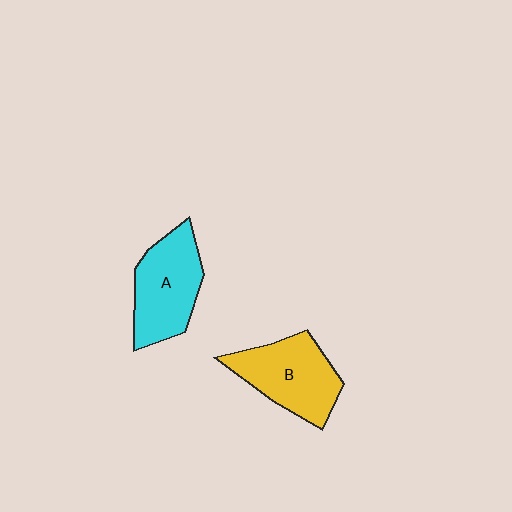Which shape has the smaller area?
Shape A (cyan).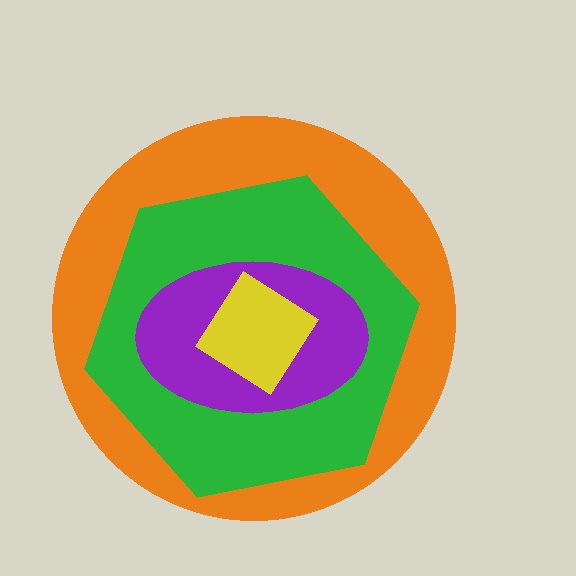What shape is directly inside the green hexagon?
The purple ellipse.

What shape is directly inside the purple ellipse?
The yellow diamond.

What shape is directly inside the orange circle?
The green hexagon.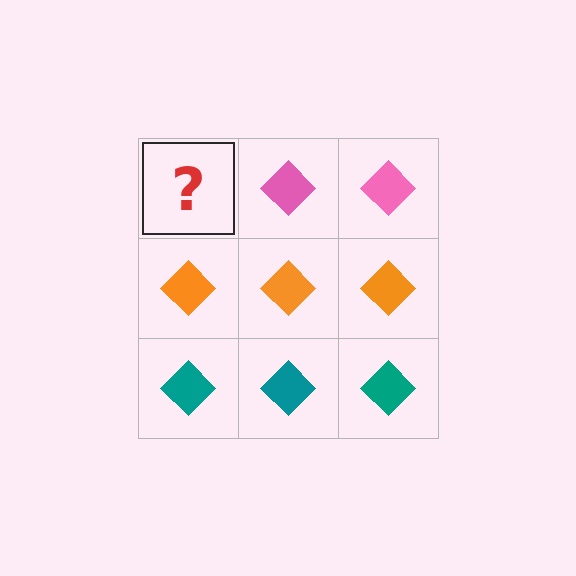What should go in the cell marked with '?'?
The missing cell should contain a pink diamond.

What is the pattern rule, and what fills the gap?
The rule is that each row has a consistent color. The gap should be filled with a pink diamond.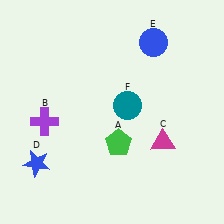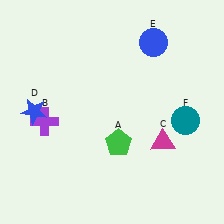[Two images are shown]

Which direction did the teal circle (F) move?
The teal circle (F) moved right.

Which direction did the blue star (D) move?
The blue star (D) moved up.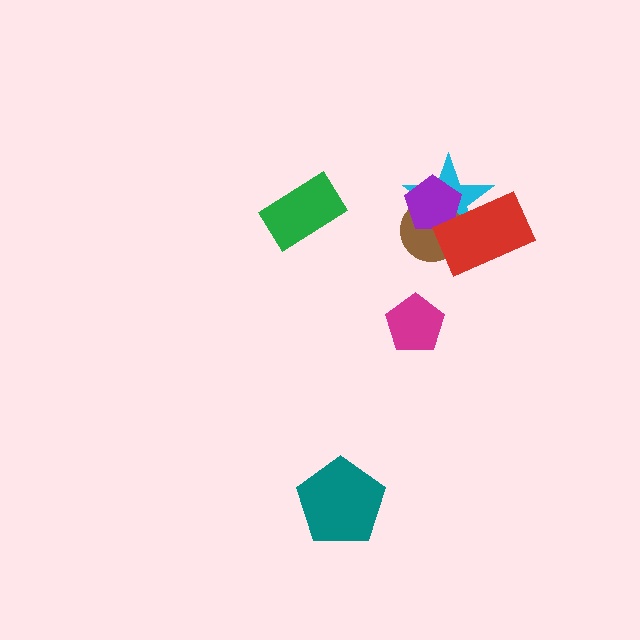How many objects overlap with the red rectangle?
3 objects overlap with the red rectangle.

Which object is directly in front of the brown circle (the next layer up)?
The purple pentagon is directly in front of the brown circle.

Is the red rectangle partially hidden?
No, no other shape covers it.